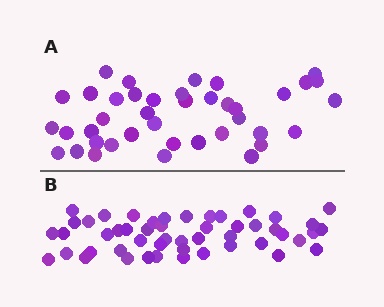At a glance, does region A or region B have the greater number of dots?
Region B (the bottom region) has more dots.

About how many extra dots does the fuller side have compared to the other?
Region B has roughly 10 or so more dots than region A.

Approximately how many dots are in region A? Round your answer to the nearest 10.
About 40 dots.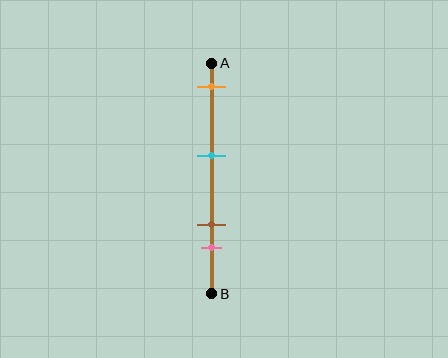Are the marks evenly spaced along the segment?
No, the marks are not evenly spaced.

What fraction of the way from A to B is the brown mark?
The brown mark is approximately 70% (0.7) of the way from A to B.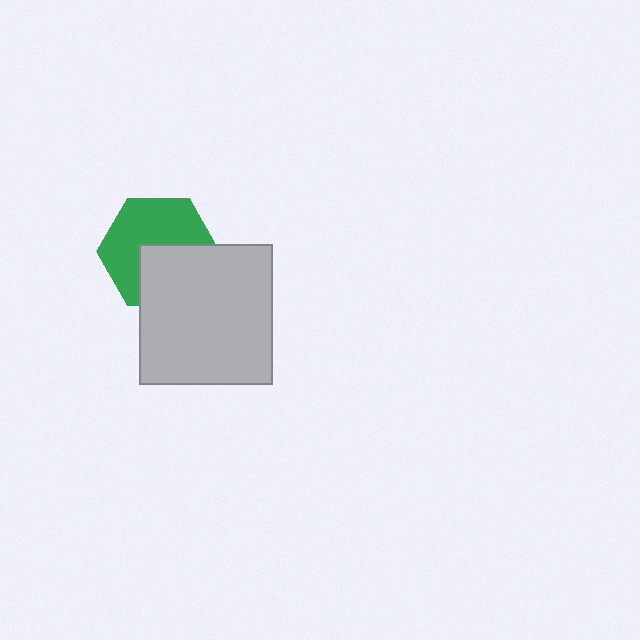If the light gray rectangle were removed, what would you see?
You would see the complete green hexagon.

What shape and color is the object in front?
The object in front is a light gray rectangle.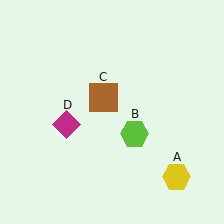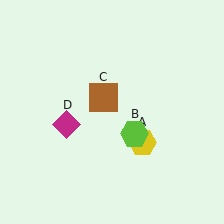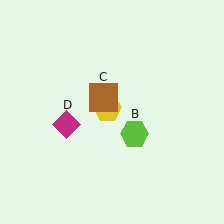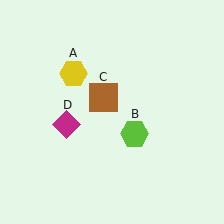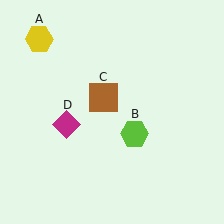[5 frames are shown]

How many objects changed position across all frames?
1 object changed position: yellow hexagon (object A).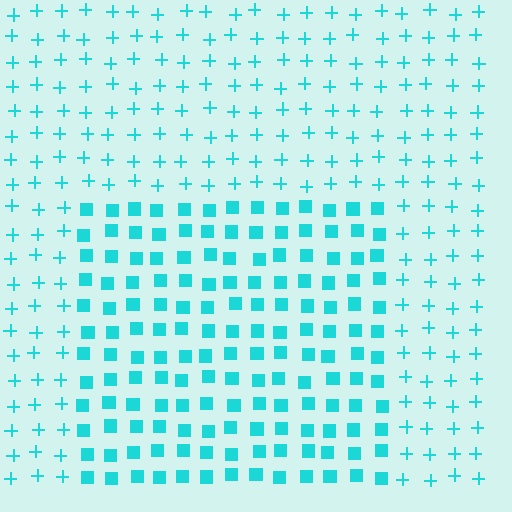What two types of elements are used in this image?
The image uses squares inside the rectangle region and plus signs outside it.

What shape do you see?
I see a rectangle.